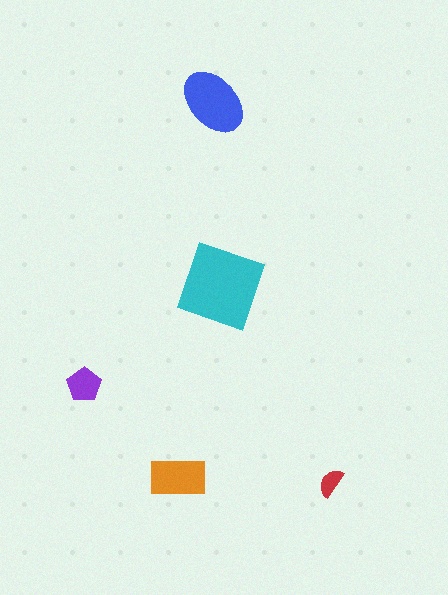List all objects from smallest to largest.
The red semicircle, the purple pentagon, the orange rectangle, the blue ellipse, the cyan diamond.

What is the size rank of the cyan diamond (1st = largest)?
1st.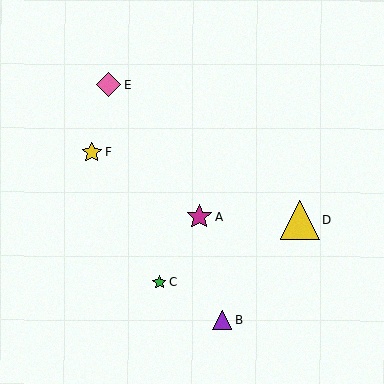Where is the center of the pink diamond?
The center of the pink diamond is at (109, 84).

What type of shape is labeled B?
Shape B is a purple triangle.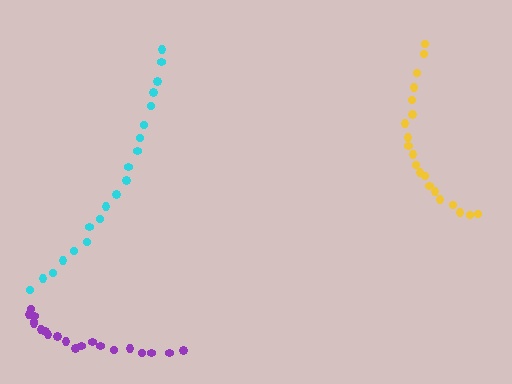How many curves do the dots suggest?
There are 3 distinct paths.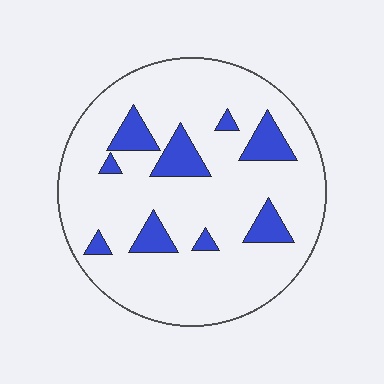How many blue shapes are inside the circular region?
9.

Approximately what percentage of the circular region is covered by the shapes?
Approximately 15%.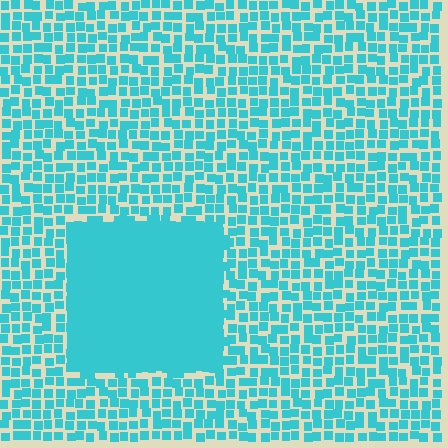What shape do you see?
I see a rectangle.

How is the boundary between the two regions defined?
The boundary is defined by a change in element density (approximately 2.5x ratio). All elements are the same color, size, and shape.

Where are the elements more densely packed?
The elements are more densely packed inside the rectangle boundary.